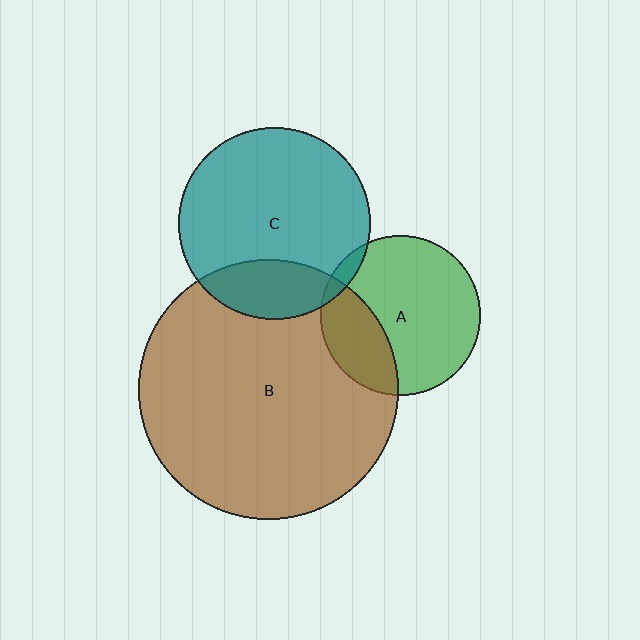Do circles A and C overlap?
Yes.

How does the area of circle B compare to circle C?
Approximately 1.8 times.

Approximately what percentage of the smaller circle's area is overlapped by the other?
Approximately 5%.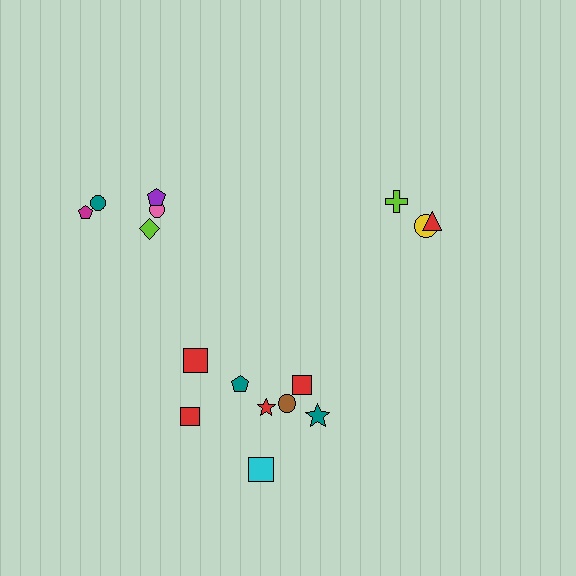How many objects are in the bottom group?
There are 8 objects.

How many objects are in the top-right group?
There are 3 objects.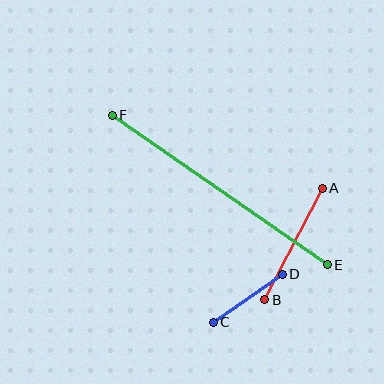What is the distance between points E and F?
The distance is approximately 262 pixels.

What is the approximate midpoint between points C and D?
The midpoint is at approximately (248, 298) pixels.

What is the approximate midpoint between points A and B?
The midpoint is at approximately (293, 244) pixels.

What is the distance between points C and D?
The distance is approximately 84 pixels.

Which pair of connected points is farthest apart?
Points E and F are farthest apart.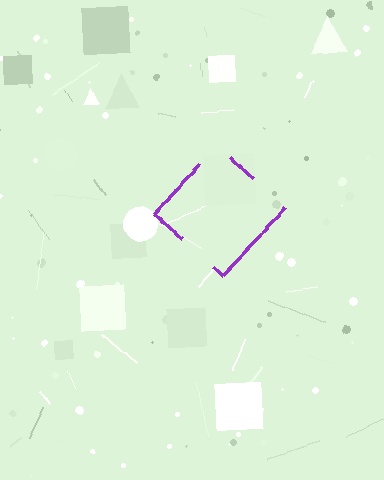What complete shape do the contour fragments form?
The contour fragments form a diamond.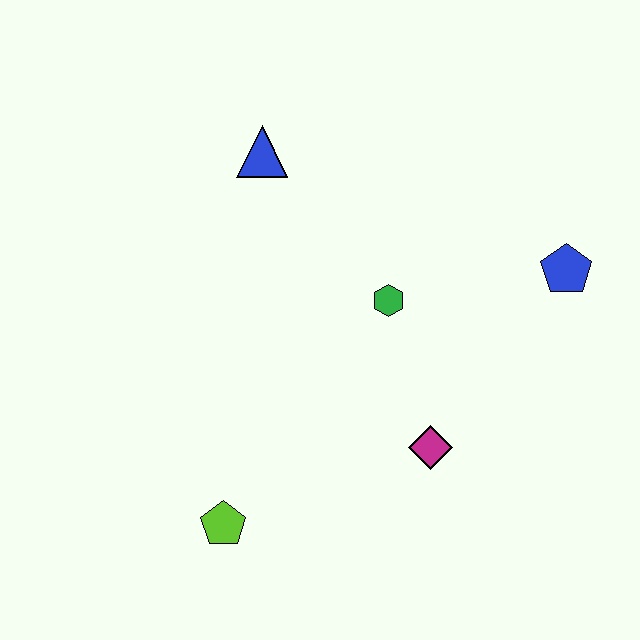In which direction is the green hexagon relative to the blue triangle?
The green hexagon is below the blue triangle.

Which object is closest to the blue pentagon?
The green hexagon is closest to the blue pentagon.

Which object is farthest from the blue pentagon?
The lime pentagon is farthest from the blue pentagon.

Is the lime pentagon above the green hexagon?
No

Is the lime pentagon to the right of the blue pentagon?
No